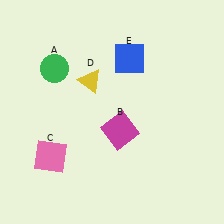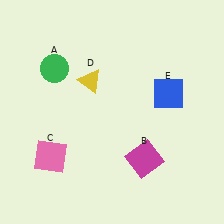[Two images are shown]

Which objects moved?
The objects that moved are: the magenta square (B), the blue square (E).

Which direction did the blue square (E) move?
The blue square (E) moved right.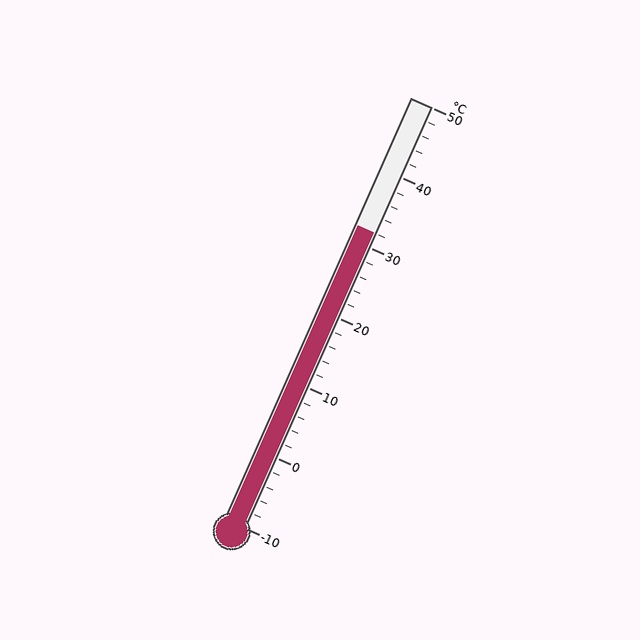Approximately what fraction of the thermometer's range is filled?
The thermometer is filled to approximately 70% of its range.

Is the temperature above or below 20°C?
The temperature is above 20°C.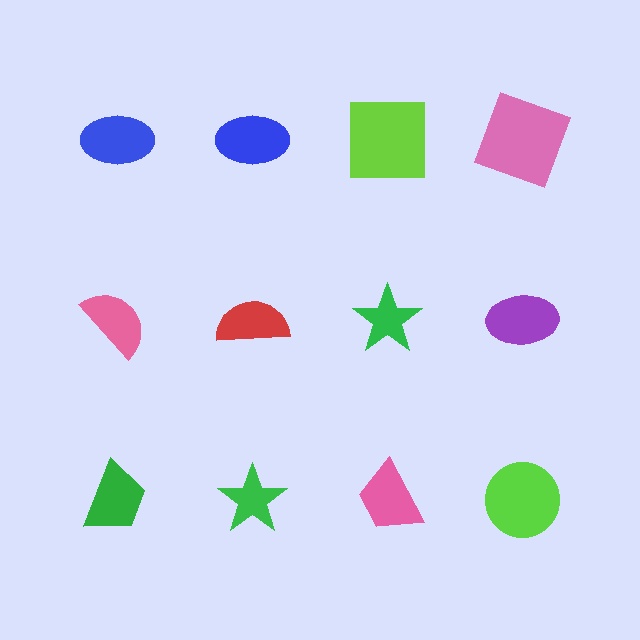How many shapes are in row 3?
4 shapes.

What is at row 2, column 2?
A red semicircle.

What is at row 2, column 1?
A pink semicircle.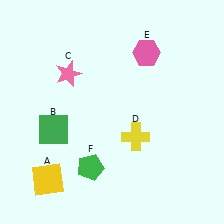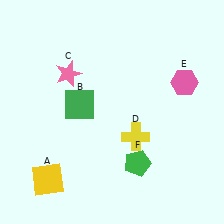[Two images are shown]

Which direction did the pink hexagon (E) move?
The pink hexagon (E) moved right.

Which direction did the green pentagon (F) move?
The green pentagon (F) moved right.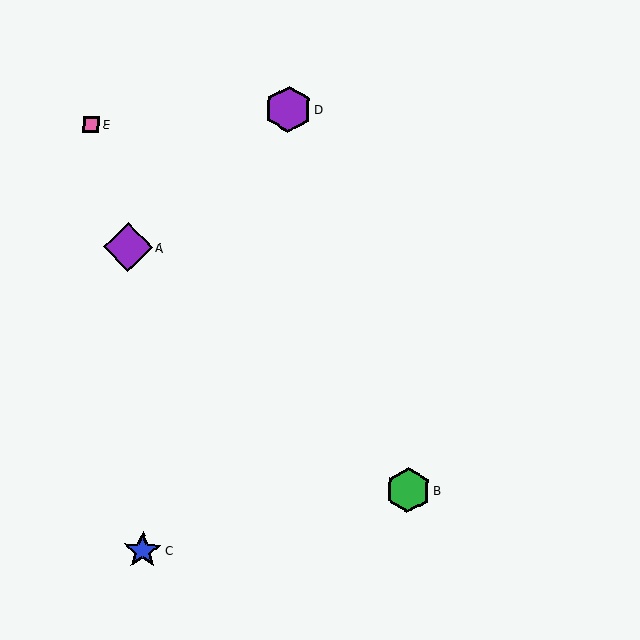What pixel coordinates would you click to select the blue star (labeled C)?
Click at (143, 550) to select the blue star C.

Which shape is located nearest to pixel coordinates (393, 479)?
The green hexagon (labeled B) at (408, 490) is nearest to that location.